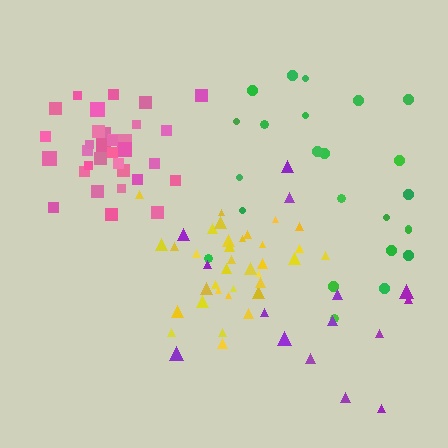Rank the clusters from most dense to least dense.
pink, yellow, green, purple.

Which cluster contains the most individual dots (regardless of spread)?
Yellow (35).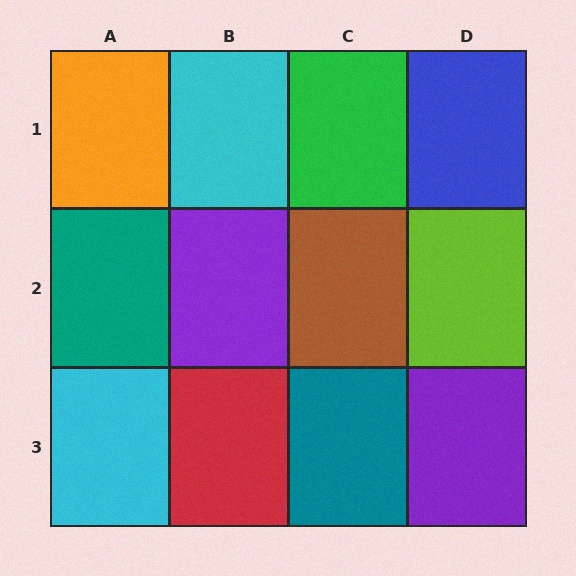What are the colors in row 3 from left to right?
Cyan, red, teal, purple.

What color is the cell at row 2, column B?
Purple.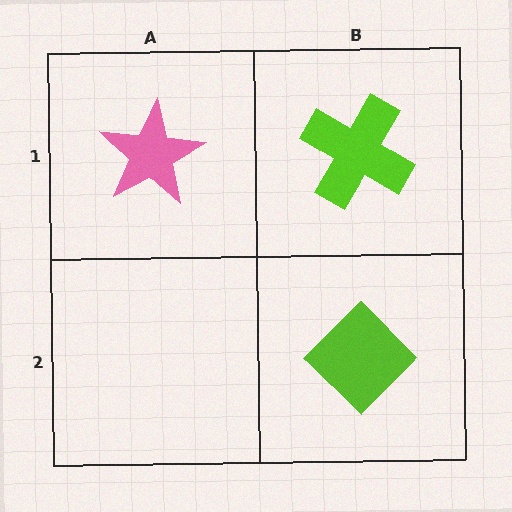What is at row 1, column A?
A pink star.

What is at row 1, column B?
A lime cross.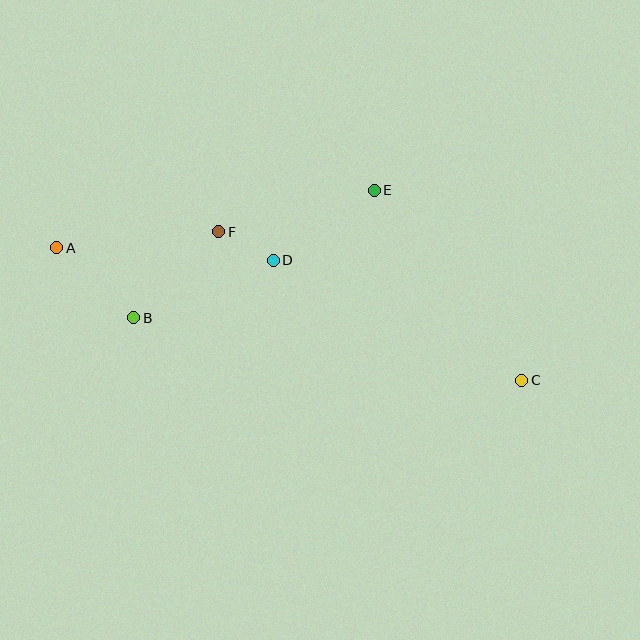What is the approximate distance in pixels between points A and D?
The distance between A and D is approximately 217 pixels.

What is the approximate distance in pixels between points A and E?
The distance between A and E is approximately 323 pixels.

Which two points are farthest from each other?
Points A and C are farthest from each other.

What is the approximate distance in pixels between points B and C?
The distance between B and C is approximately 393 pixels.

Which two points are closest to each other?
Points D and F are closest to each other.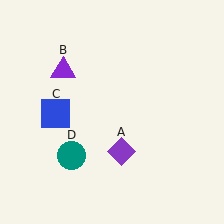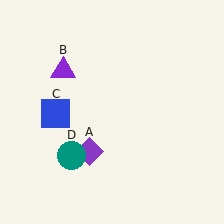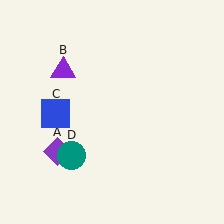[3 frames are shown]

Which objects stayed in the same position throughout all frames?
Purple triangle (object B) and blue square (object C) and teal circle (object D) remained stationary.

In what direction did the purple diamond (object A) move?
The purple diamond (object A) moved left.